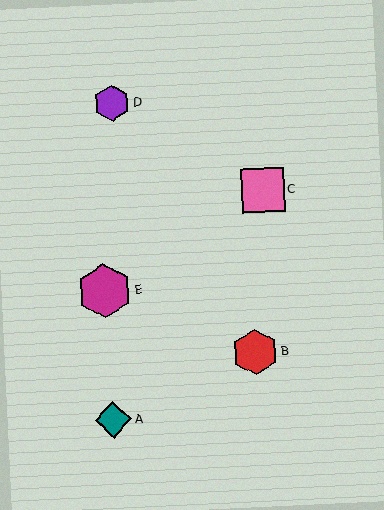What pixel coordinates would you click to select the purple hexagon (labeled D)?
Click at (112, 103) to select the purple hexagon D.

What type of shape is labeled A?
Shape A is a teal diamond.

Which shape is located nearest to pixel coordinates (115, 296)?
The magenta hexagon (labeled E) at (105, 291) is nearest to that location.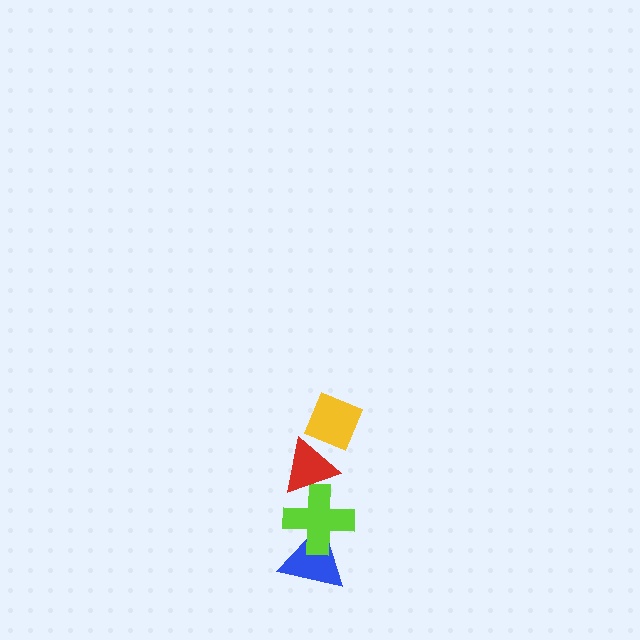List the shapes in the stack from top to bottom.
From top to bottom: the yellow diamond, the red triangle, the lime cross, the blue triangle.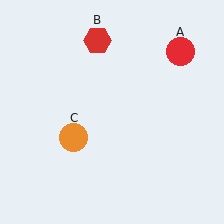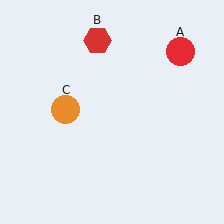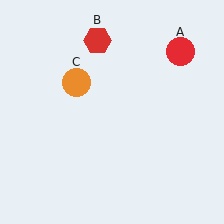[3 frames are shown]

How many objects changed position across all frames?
1 object changed position: orange circle (object C).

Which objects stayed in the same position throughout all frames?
Red circle (object A) and red hexagon (object B) remained stationary.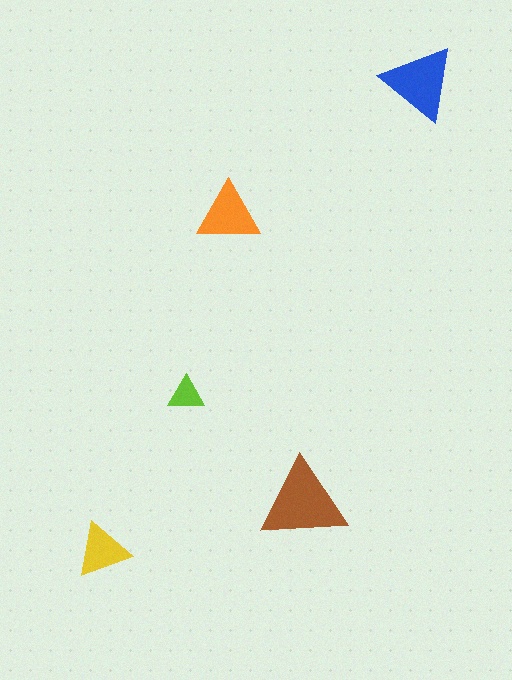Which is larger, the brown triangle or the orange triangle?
The brown one.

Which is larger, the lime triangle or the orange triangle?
The orange one.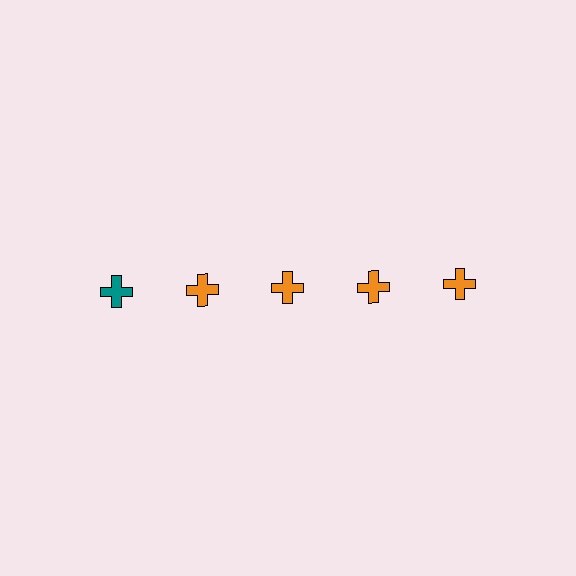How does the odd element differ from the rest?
It has a different color: teal instead of orange.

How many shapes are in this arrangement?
There are 5 shapes arranged in a grid pattern.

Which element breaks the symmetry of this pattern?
The teal cross in the top row, leftmost column breaks the symmetry. All other shapes are orange crosses.